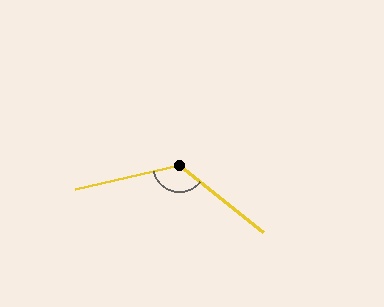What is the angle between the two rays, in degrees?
Approximately 128 degrees.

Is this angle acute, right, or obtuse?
It is obtuse.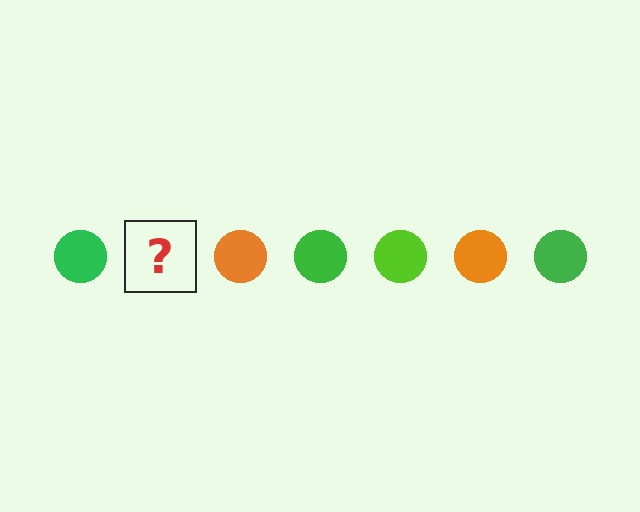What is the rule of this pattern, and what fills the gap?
The rule is that the pattern cycles through green, lime, orange circles. The gap should be filled with a lime circle.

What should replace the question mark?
The question mark should be replaced with a lime circle.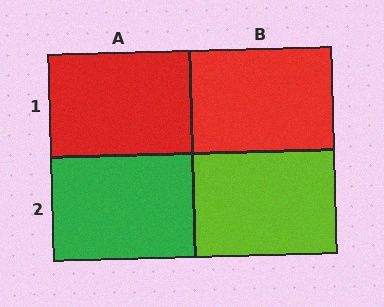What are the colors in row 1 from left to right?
Red, red.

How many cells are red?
2 cells are red.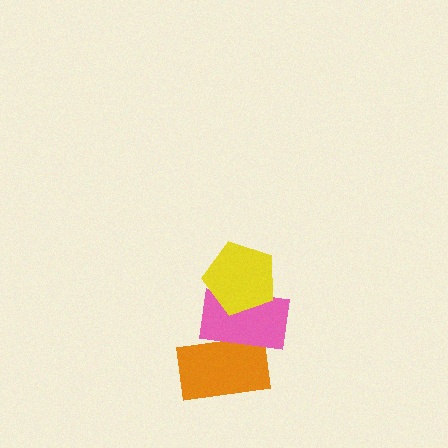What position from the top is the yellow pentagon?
The yellow pentagon is 1st from the top.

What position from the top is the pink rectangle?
The pink rectangle is 2nd from the top.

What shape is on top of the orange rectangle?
The pink rectangle is on top of the orange rectangle.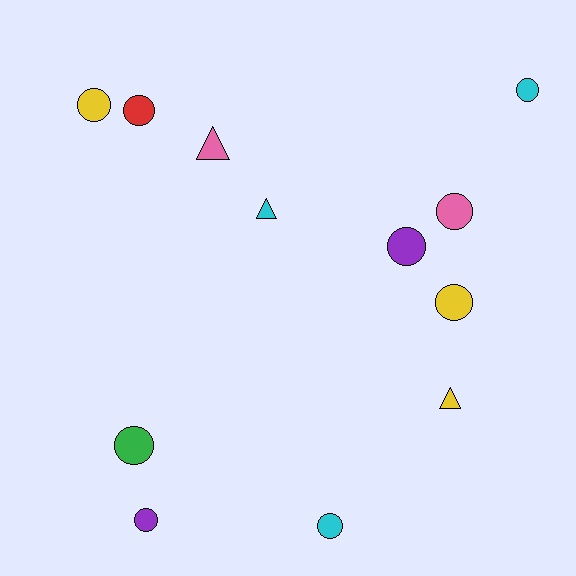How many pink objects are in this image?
There are 2 pink objects.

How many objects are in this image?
There are 12 objects.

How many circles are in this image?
There are 9 circles.